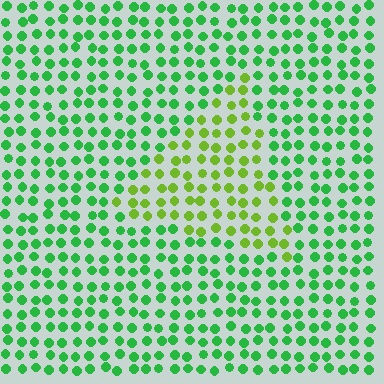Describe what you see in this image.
The image is filled with small green elements in a uniform arrangement. A triangle-shaped region is visible where the elements are tinted to a slightly different hue, forming a subtle color boundary.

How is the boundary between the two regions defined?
The boundary is defined purely by a slight shift in hue (about 40 degrees). Spacing, size, and orientation are identical on both sides.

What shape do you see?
I see a triangle.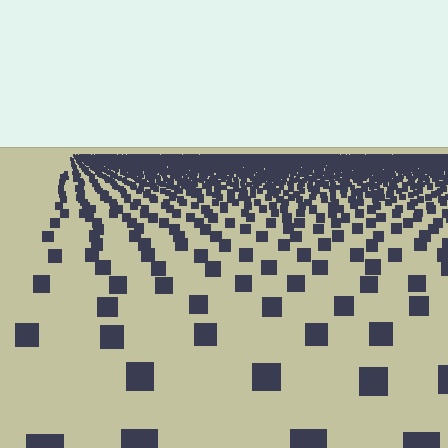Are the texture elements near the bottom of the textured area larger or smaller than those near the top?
Larger. Near the bottom, elements are closer to the viewer and appear at a bigger on-screen size.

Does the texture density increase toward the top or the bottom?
Density increases toward the top.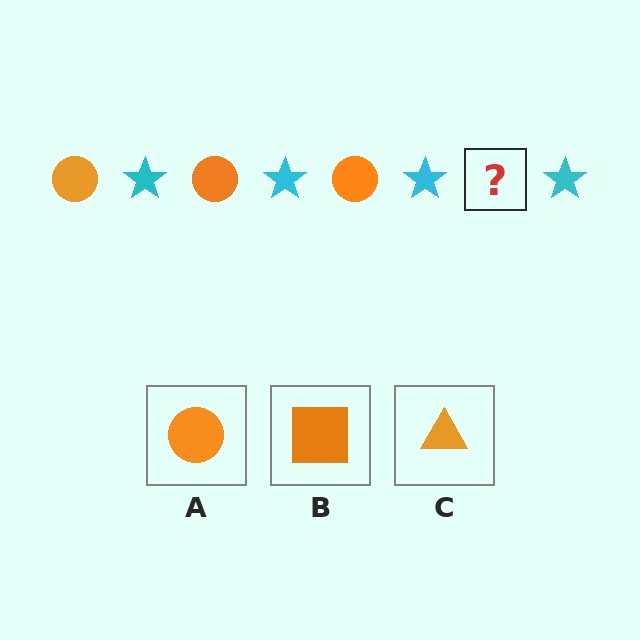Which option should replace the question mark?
Option A.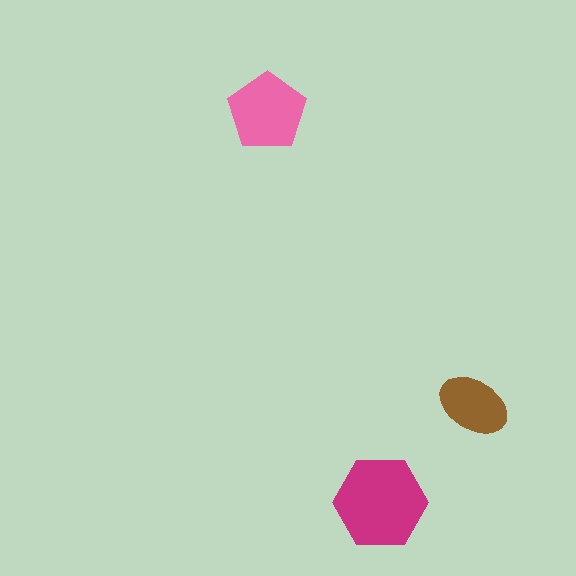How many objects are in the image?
There are 3 objects in the image.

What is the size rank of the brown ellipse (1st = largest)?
3rd.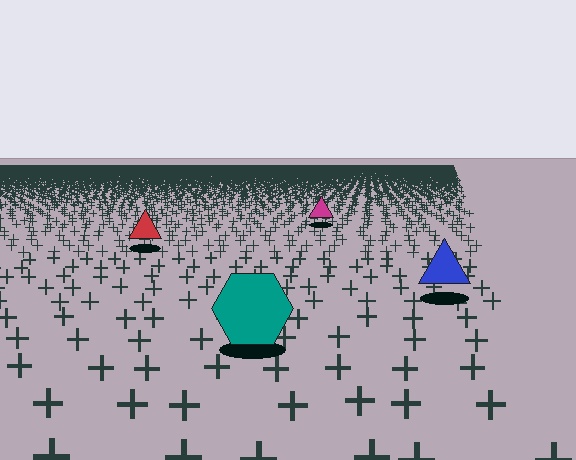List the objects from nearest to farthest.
From nearest to farthest: the teal hexagon, the blue triangle, the red triangle, the magenta triangle.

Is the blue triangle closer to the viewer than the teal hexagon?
No. The teal hexagon is closer — you can tell from the texture gradient: the ground texture is coarser near it.